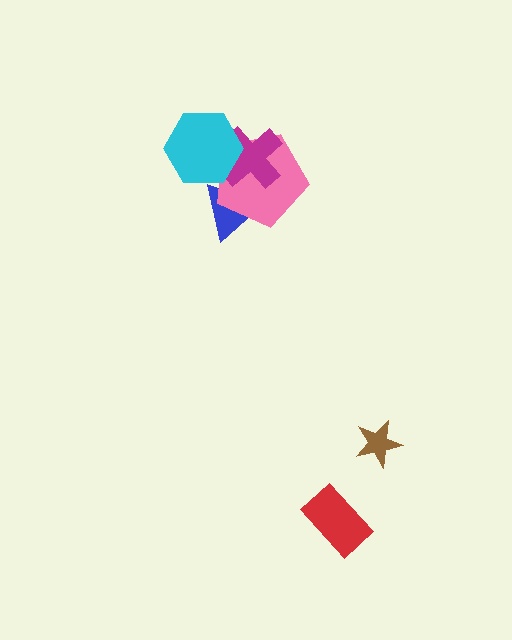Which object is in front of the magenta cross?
The cyan hexagon is in front of the magenta cross.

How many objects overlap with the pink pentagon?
3 objects overlap with the pink pentagon.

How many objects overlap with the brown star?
0 objects overlap with the brown star.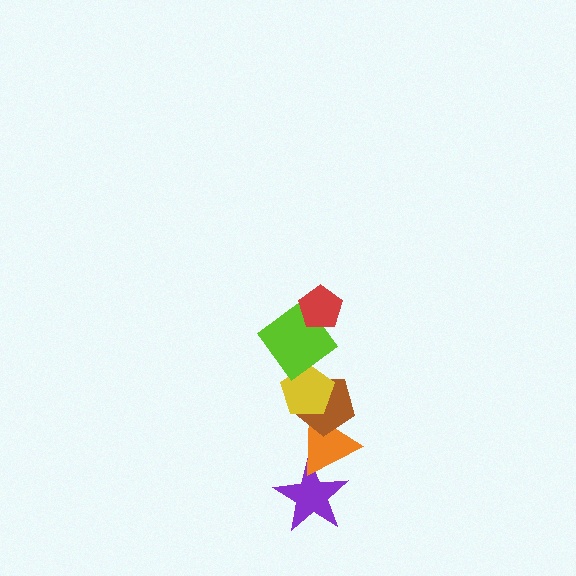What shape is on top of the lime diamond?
The red pentagon is on top of the lime diamond.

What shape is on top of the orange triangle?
The brown pentagon is on top of the orange triangle.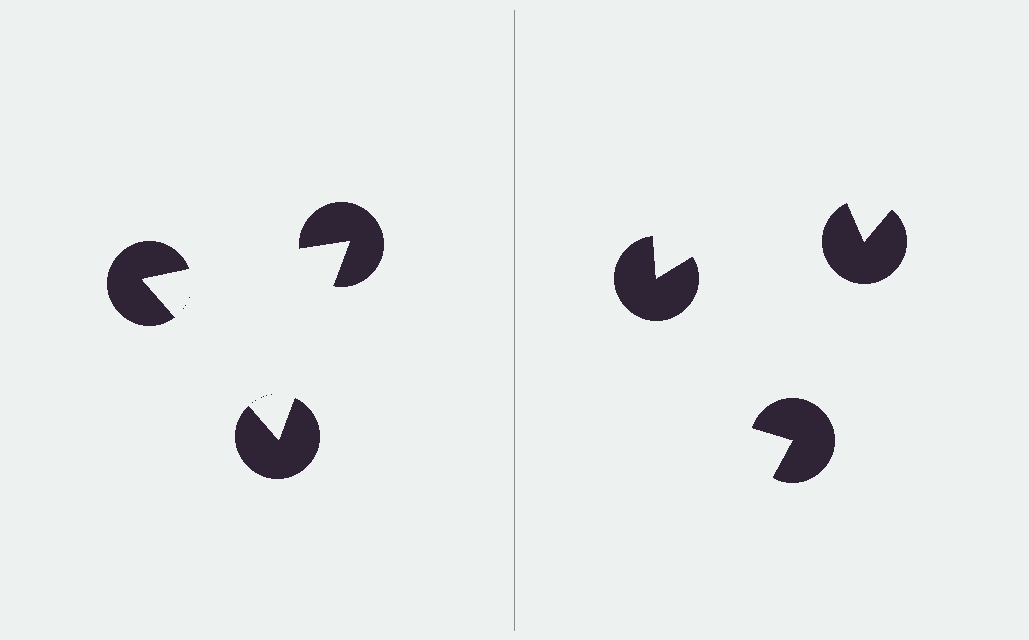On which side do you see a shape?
An illusory triangle appears on the left side. On the right side the wedge cuts are rotated, so no coherent shape forms.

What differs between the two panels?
The pac-man discs are positioned identically on both sides; only the wedge orientations differ. On the left they align to a triangle; on the right they are misaligned.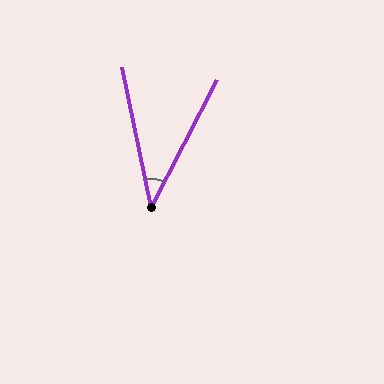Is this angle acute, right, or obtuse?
It is acute.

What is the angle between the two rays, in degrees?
Approximately 39 degrees.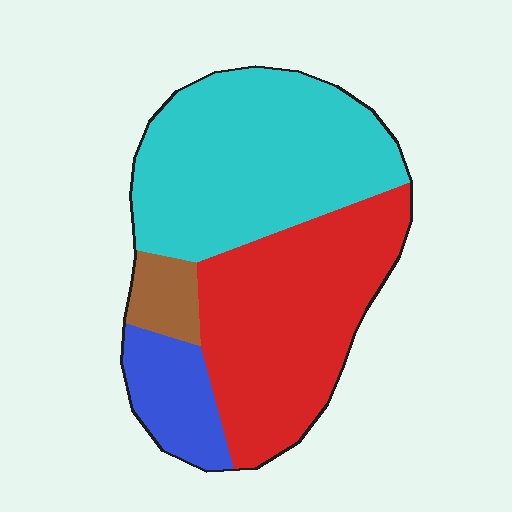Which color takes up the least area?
Brown, at roughly 5%.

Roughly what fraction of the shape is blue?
Blue takes up less than a sixth of the shape.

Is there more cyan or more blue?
Cyan.